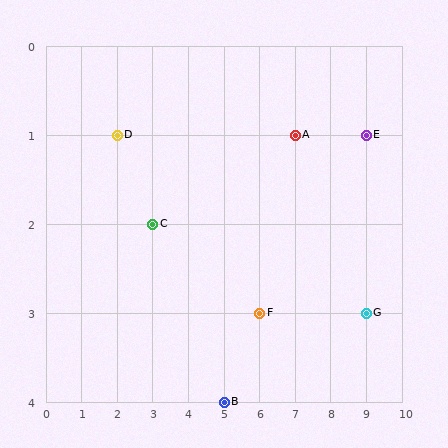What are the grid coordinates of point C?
Point C is at grid coordinates (3, 2).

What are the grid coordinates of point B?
Point B is at grid coordinates (5, 4).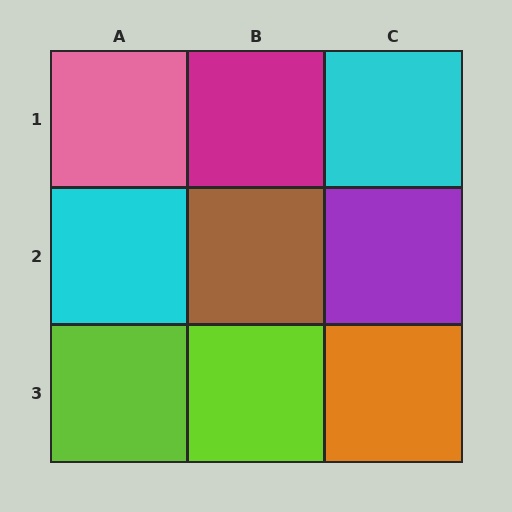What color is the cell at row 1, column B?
Magenta.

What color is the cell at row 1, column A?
Pink.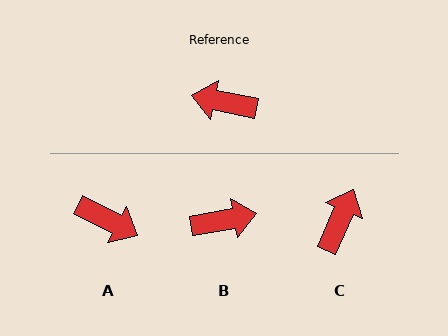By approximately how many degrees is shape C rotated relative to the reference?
Approximately 102 degrees clockwise.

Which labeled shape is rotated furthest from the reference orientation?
A, about 164 degrees away.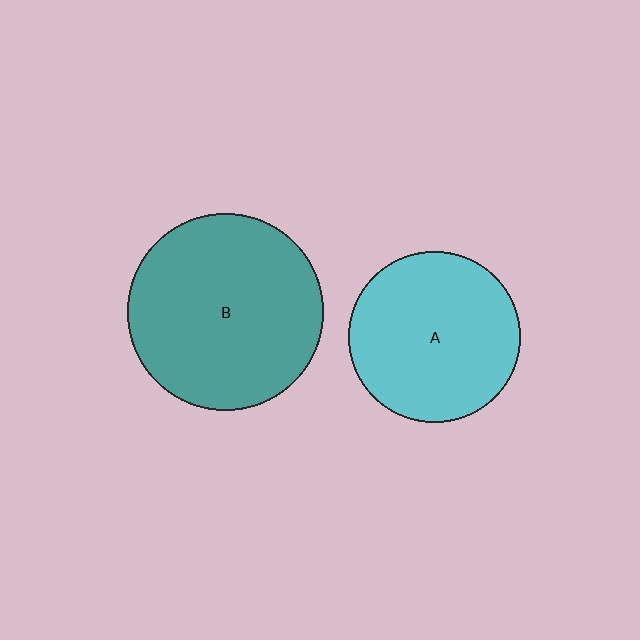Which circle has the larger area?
Circle B (teal).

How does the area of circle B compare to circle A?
Approximately 1.3 times.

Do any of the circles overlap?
No, none of the circles overlap.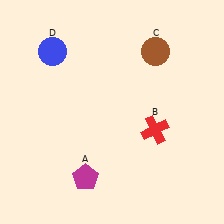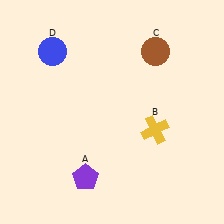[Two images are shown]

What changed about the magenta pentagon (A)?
In Image 1, A is magenta. In Image 2, it changed to purple.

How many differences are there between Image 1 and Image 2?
There are 2 differences between the two images.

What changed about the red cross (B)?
In Image 1, B is red. In Image 2, it changed to yellow.